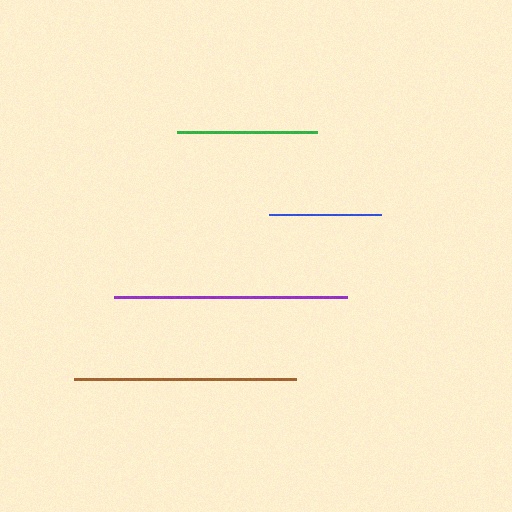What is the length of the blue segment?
The blue segment is approximately 112 pixels long.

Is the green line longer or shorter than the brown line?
The brown line is longer than the green line.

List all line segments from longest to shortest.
From longest to shortest: purple, brown, green, blue.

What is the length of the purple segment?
The purple segment is approximately 232 pixels long.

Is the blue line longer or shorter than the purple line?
The purple line is longer than the blue line.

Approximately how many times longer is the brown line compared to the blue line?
The brown line is approximately 2.0 times the length of the blue line.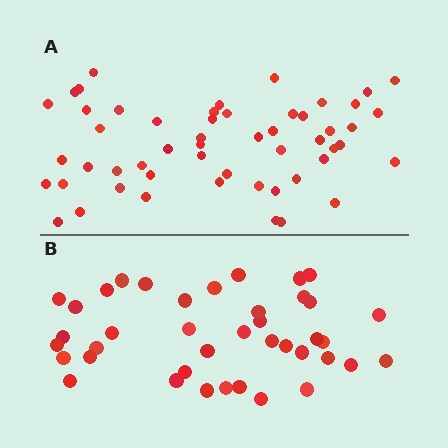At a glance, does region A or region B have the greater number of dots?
Region A (the top region) has more dots.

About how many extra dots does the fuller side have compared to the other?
Region A has approximately 15 more dots than region B.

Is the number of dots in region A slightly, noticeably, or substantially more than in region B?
Region A has noticeably more, but not dramatically so. The ratio is roughly 1.3 to 1.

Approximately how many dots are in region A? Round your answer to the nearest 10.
About 50 dots. (The exact count is 53, which rounds to 50.)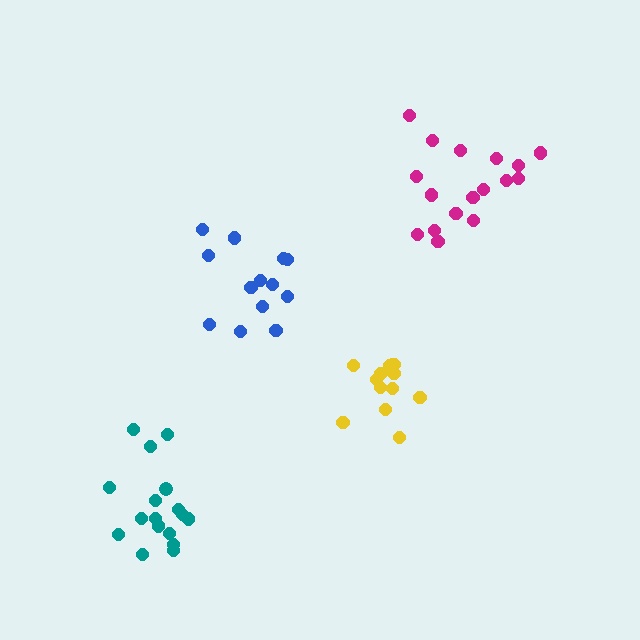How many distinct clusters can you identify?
There are 4 distinct clusters.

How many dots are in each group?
Group 1: 17 dots, Group 2: 17 dots, Group 3: 13 dots, Group 4: 13 dots (60 total).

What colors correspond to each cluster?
The clusters are colored: teal, magenta, blue, yellow.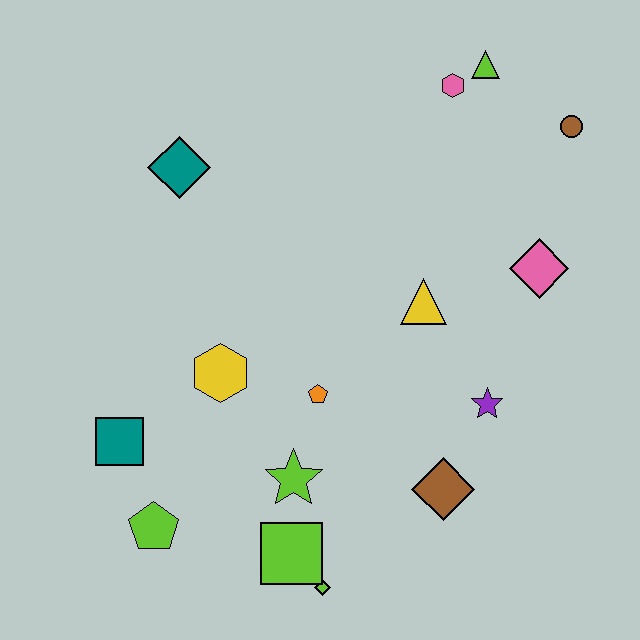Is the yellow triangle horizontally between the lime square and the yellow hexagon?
No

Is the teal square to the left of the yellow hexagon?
Yes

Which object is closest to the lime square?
The lime diamond is closest to the lime square.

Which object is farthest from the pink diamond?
The lime pentagon is farthest from the pink diamond.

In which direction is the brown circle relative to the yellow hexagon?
The brown circle is to the right of the yellow hexagon.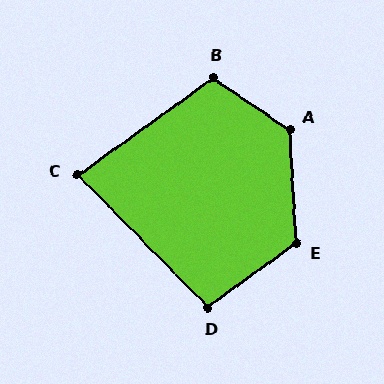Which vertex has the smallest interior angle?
C, at approximately 81 degrees.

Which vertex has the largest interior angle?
A, at approximately 127 degrees.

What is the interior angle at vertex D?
Approximately 99 degrees (obtuse).